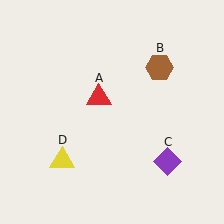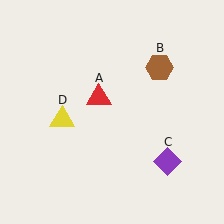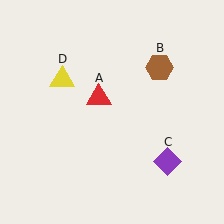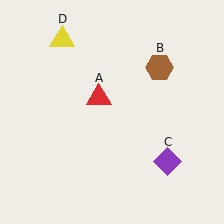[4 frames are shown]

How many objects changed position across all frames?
1 object changed position: yellow triangle (object D).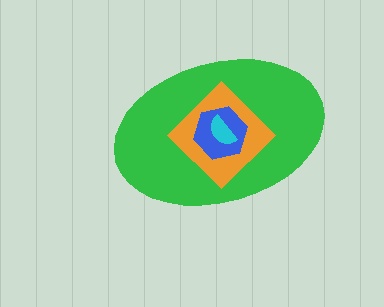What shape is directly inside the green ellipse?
The orange diamond.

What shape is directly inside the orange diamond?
The blue hexagon.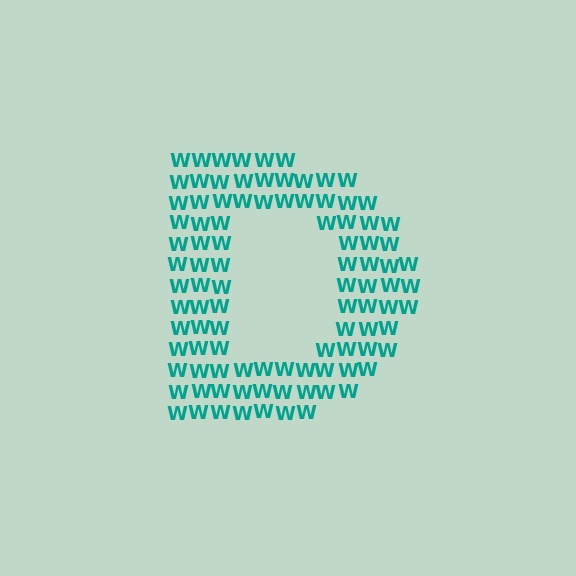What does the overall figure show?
The overall figure shows the letter D.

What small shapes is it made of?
It is made of small letter W's.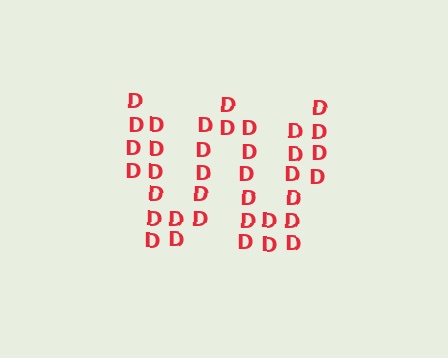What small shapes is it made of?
It is made of small letter D's.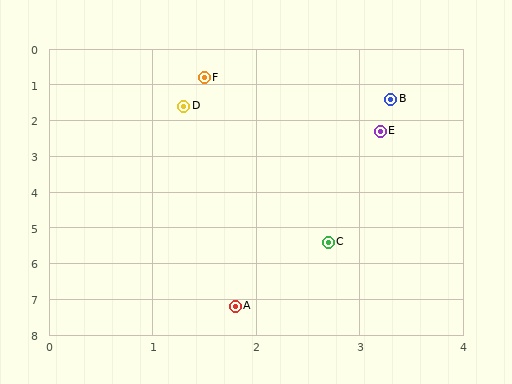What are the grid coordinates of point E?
Point E is at approximately (3.2, 2.3).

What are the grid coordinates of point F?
Point F is at approximately (1.5, 0.8).